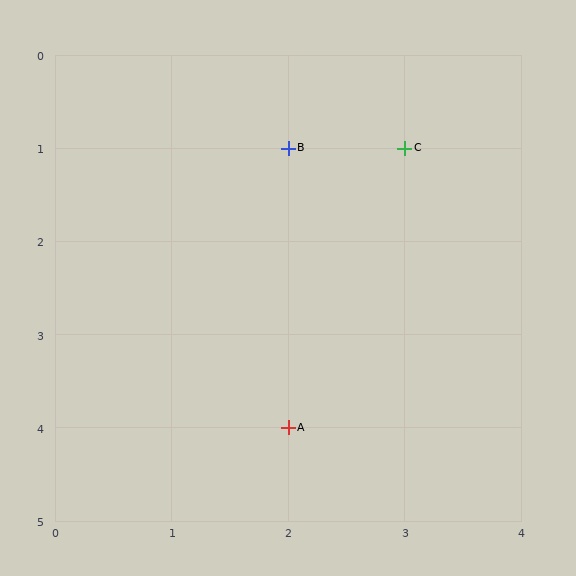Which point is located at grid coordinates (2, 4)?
Point A is at (2, 4).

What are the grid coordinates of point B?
Point B is at grid coordinates (2, 1).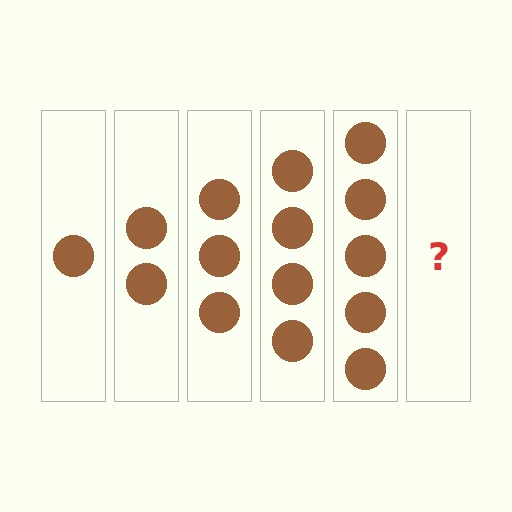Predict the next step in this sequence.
The next step is 6 circles.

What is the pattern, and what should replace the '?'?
The pattern is that each step adds one more circle. The '?' should be 6 circles.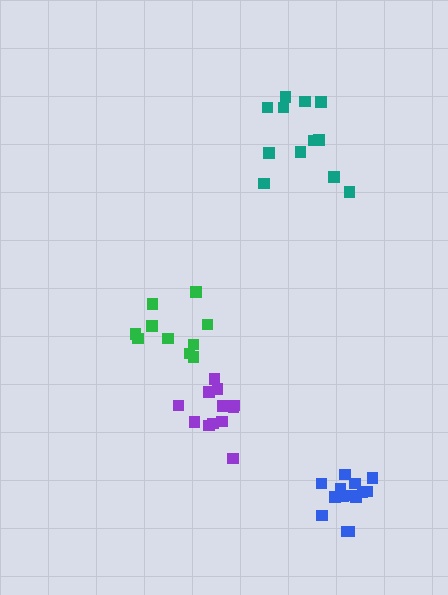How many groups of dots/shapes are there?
There are 4 groups.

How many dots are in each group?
Group 1: 12 dots, Group 2: 14 dots, Group 3: 10 dots, Group 4: 12 dots (48 total).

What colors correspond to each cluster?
The clusters are colored: purple, blue, green, teal.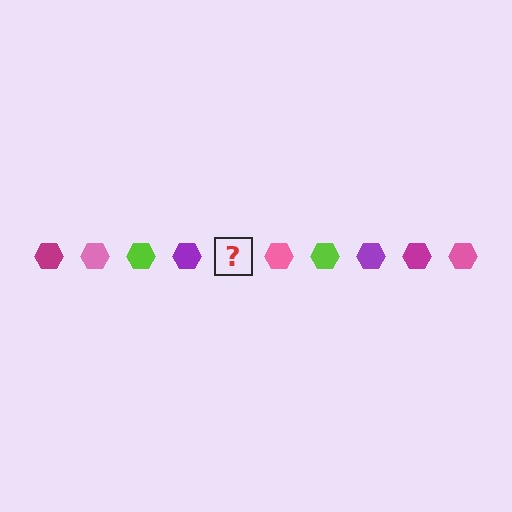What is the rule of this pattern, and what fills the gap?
The rule is that the pattern cycles through magenta, pink, lime, purple hexagons. The gap should be filled with a magenta hexagon.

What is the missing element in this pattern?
The missing element is a magenta hexagon.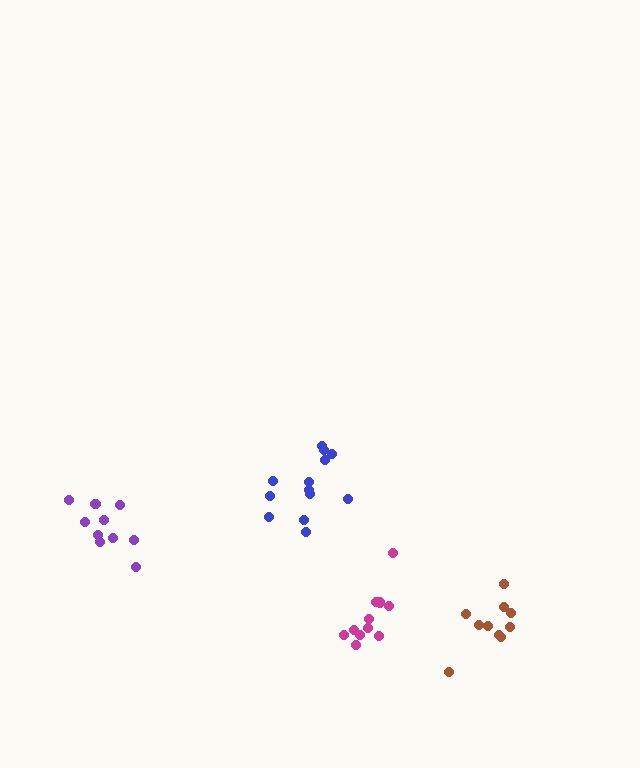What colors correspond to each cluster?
The clusters are colored: blue, purple, magenta, brown.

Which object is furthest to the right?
The brown cluster is rightmost.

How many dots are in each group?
Group 1: 13 dots, Group 2: 10 dots, Group 3: 11 dots, Group 4: 10 dots (44 total).